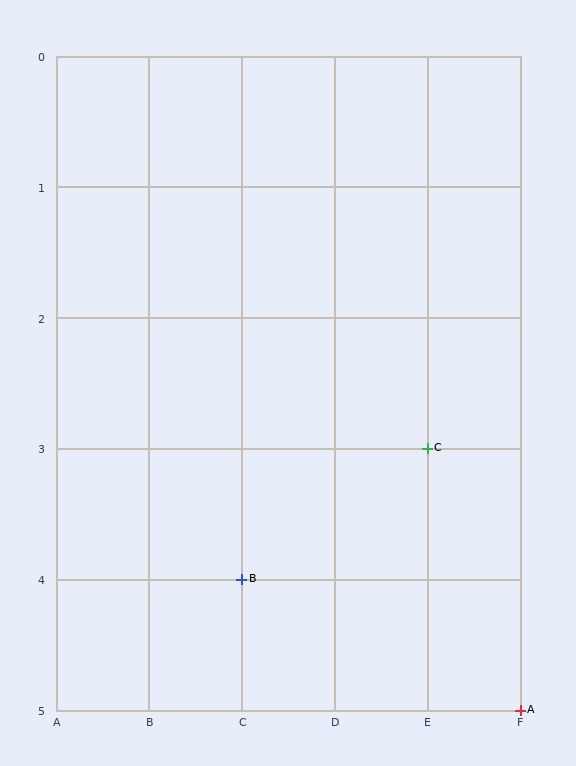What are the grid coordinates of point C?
Point C is at grid coordinates (E, 3).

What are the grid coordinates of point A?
Point A is at grid coordinates (F, 5).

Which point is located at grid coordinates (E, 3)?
Point C is at (E, 3).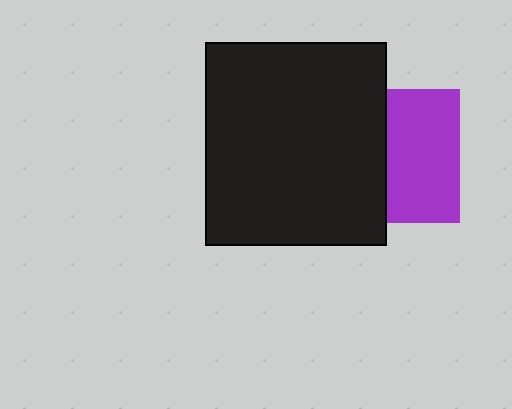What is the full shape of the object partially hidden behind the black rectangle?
The partially hidden object is a purple square.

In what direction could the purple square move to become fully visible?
The purple square could move right. That would shift it out from behind the black rectangle entirely.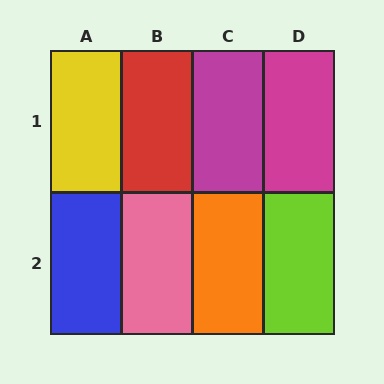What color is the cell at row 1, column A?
Yellow.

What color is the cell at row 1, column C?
Magenta.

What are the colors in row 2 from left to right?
Blue, pink, orange, lime.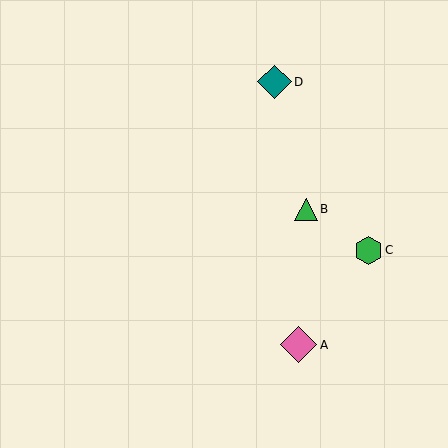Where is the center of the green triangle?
The center of the green triangle is at (306, 209).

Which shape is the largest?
The pink diamond (labeled A) is the largest.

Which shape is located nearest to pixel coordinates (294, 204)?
The green triangle (labeled B) at (306, 209) is nearest to that location.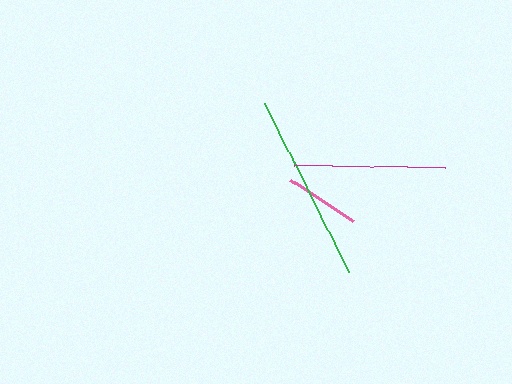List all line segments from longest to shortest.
From longest to shortest: green, magenta, pink.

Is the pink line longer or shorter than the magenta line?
The magenta line is longer than the pink line.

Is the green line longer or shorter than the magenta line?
The green line is longer than the magenta line.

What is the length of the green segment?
The green segment is approximately 189 pixels long.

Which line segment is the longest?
The green line is the longest at approximately 189 pixels.